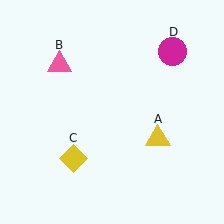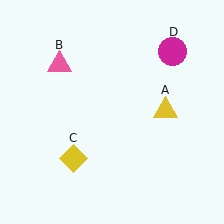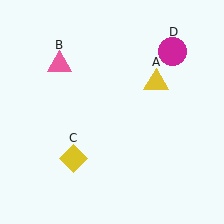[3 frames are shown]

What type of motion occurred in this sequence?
The yellow triangle (object A) rotated counterclockwise around the center of the scene.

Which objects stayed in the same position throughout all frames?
Pink triangle (object B) and yellow diamond (object C) and magenta circle (object D) remained stationary.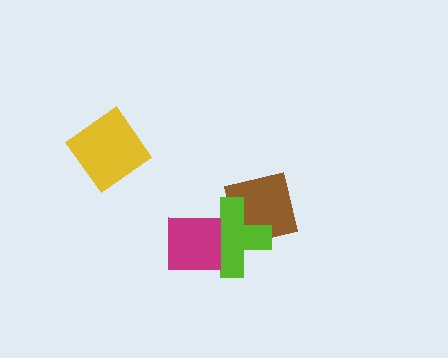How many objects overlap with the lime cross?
2 objects overlap with the lime cross.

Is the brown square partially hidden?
Yes, it is partially covered by another shape.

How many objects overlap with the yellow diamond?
0 objects overlap with the yellow diamond.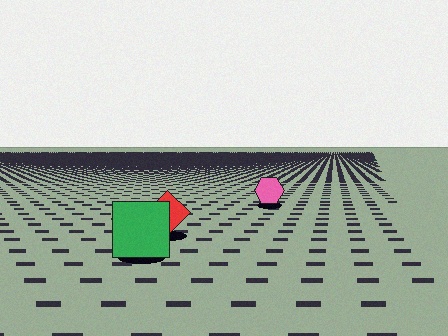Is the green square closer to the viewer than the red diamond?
Yes. The green square is closer — you can tell from the texture gradient: the ground texture is coarser near it.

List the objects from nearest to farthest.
From nearest to farthest: the green square, the red diamond, the pink hexagon.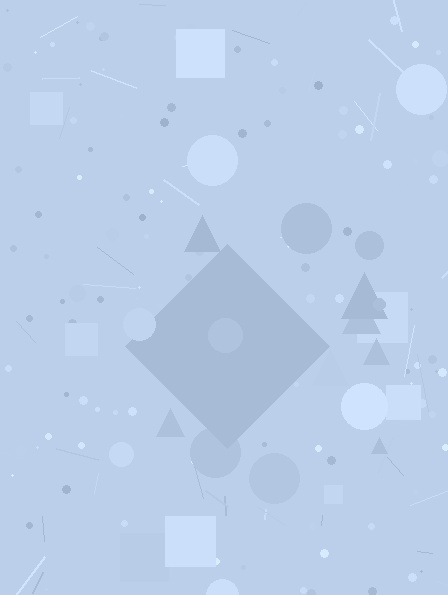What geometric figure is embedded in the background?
A diamond is embedded in the background.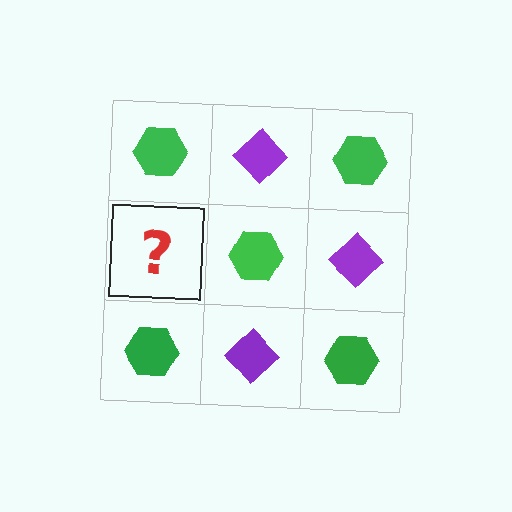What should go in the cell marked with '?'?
The missing cell should contain a purple diamond.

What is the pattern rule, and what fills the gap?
The rule is that it alternates green hexagon and purple diamond in a checkerboard pattern. The gap should be filled with a purple diamond.